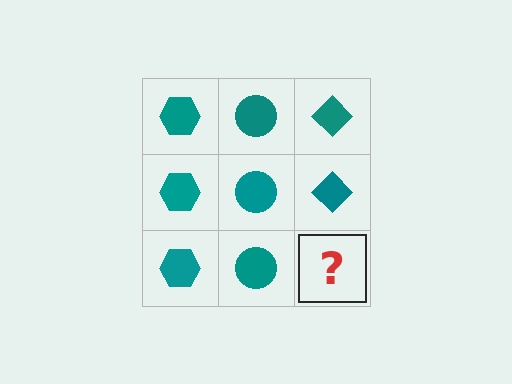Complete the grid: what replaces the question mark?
The question mark should be replaced with a teal diamond.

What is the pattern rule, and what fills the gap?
The rule is that each column has a consistent shape. The gap should be filled with a teal diamond.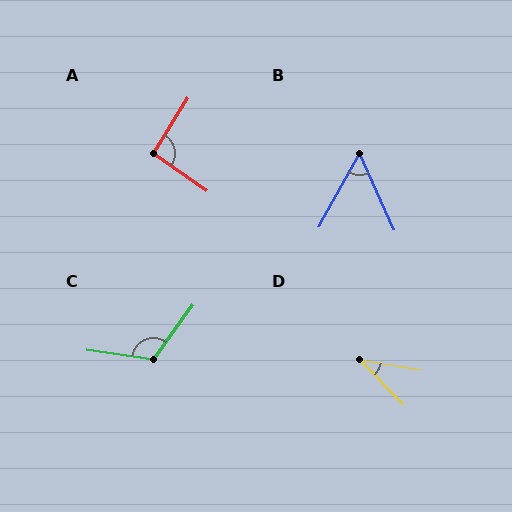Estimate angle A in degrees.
Approximately 93 degrees.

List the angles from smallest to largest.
D (37°), B (53°), A (93°), C (117°).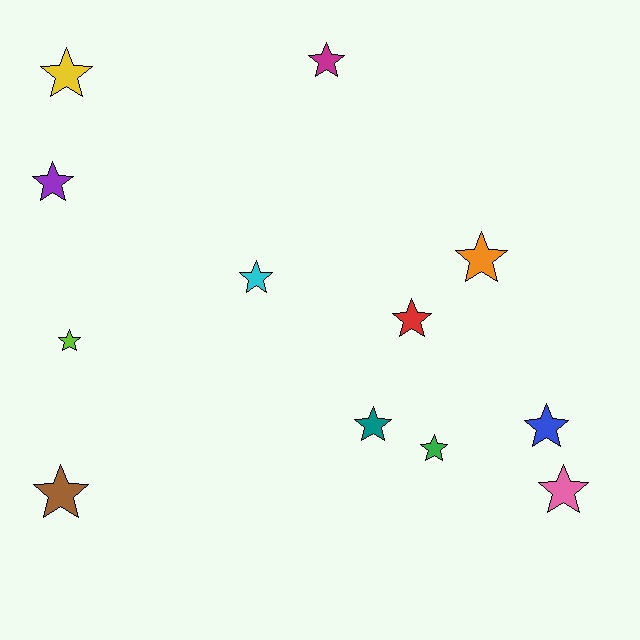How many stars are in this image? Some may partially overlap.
There are 12 stars.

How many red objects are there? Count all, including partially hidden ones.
There is 1 red object.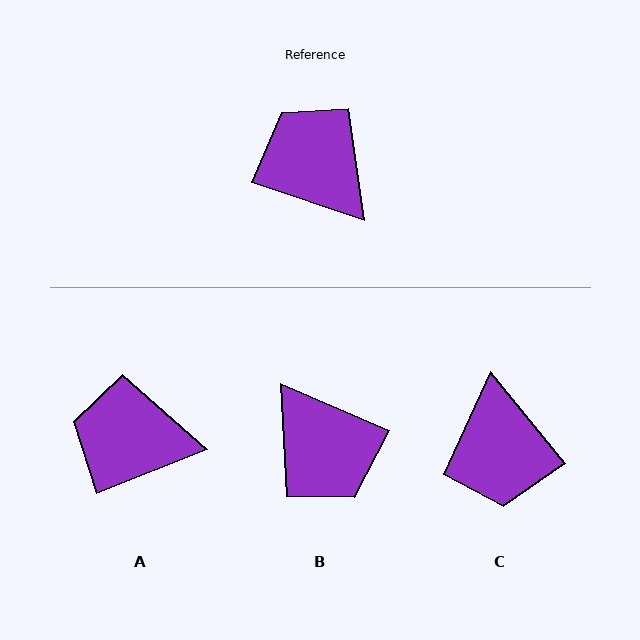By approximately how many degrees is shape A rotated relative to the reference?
Approximately 41 degrees counter-clockwise.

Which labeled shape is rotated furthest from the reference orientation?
B, about 175 degrees away.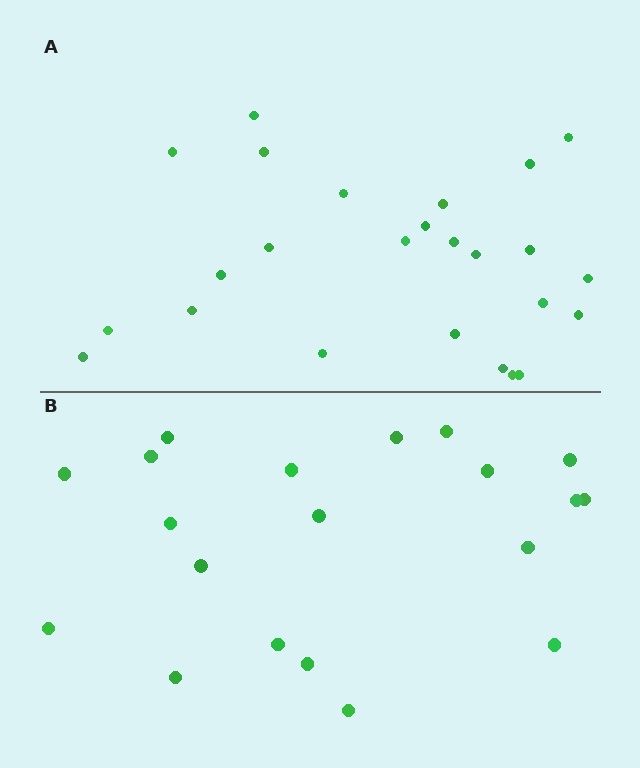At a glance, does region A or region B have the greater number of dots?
Region A (the top region) has more dots.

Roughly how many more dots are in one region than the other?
Region A has about 5 more dots than region B.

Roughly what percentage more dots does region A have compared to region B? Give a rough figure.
About 25% more.